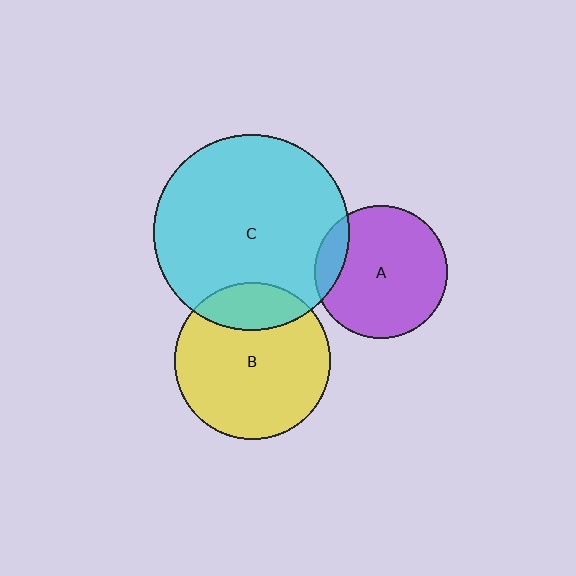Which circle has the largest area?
Circle C (cyan).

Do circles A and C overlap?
Yes.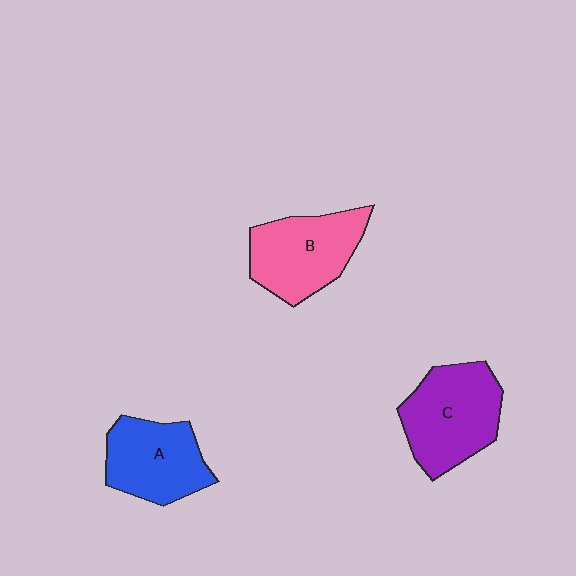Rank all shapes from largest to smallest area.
From largest to smallest: C (purple), B (pink), A (blue).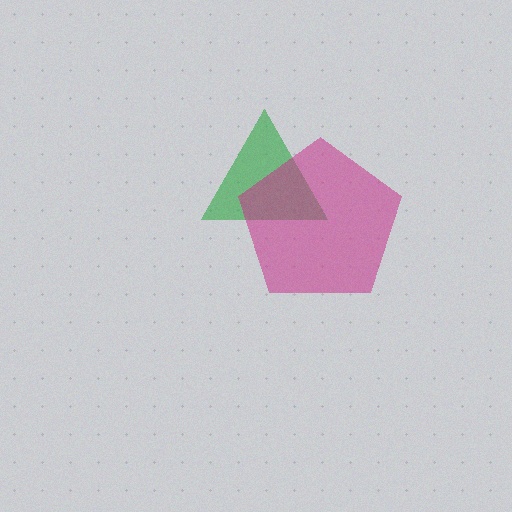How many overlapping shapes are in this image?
There are 2 overlapping shapes in the image.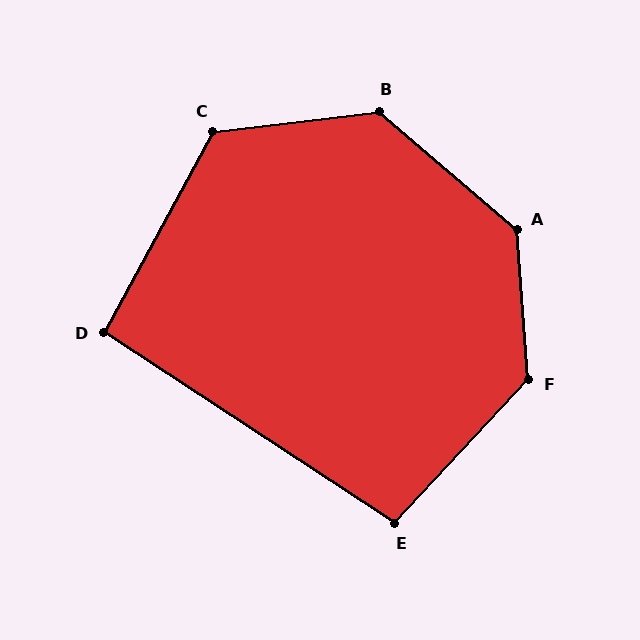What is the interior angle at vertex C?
Approximately 125 degrees (obtuse).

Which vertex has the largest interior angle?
A, at approximately 135 degrees.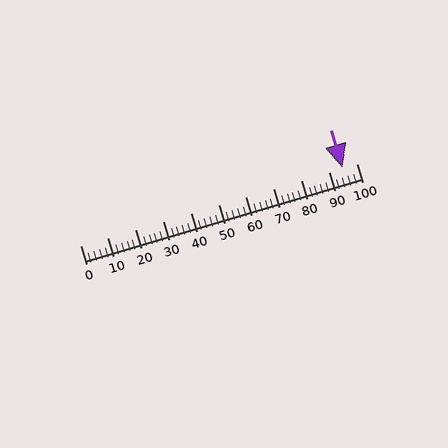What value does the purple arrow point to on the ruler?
The purple arrow points to approximately 95.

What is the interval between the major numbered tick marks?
The major tick marks are spaced 10 units apart.